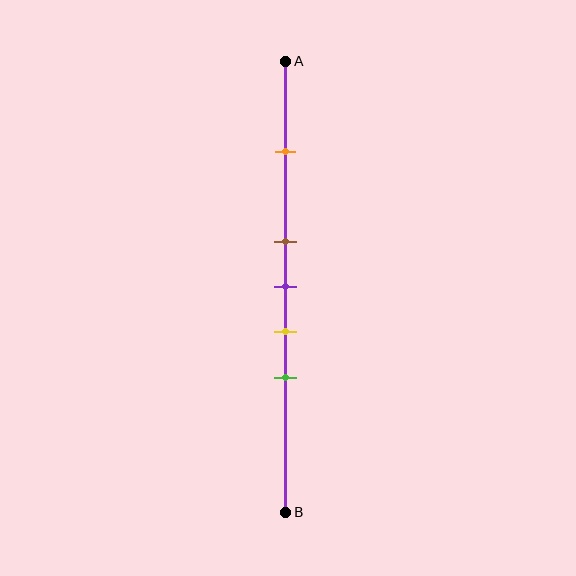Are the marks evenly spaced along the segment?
No, the marks are not evenly spaced.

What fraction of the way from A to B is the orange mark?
The orange mark is approximately 20% (0.2) of the way from A to B.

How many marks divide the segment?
There are 5 marks dividing the segment.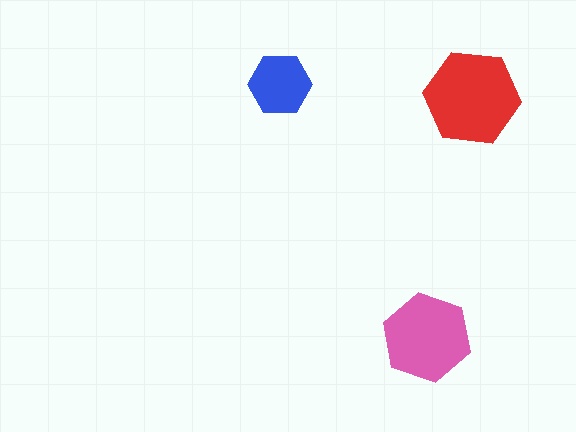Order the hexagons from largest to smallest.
the red one, the pink one, the blue one.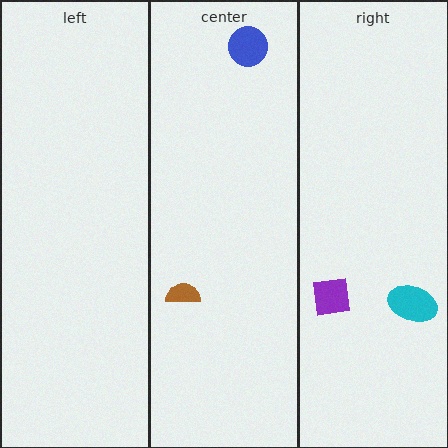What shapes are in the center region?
The brown semicircle, the blue circle.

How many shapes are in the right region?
2.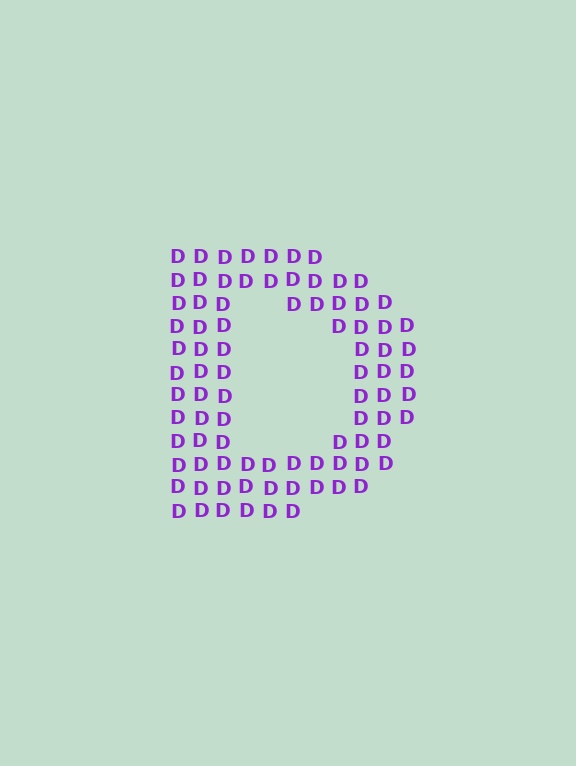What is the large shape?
The large shape is the letter D.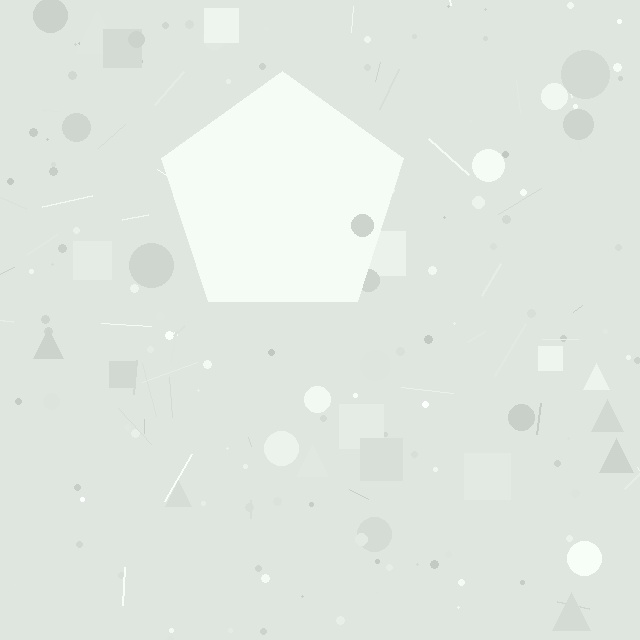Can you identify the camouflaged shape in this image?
The camouflaged shape is a pentagon.